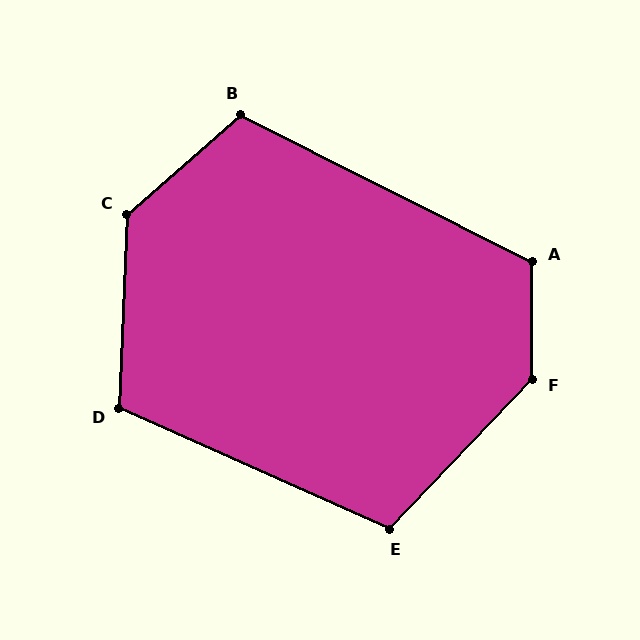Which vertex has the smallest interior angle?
E, at approximately 110 degrees.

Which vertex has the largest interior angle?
F, at approximately 136 degrees.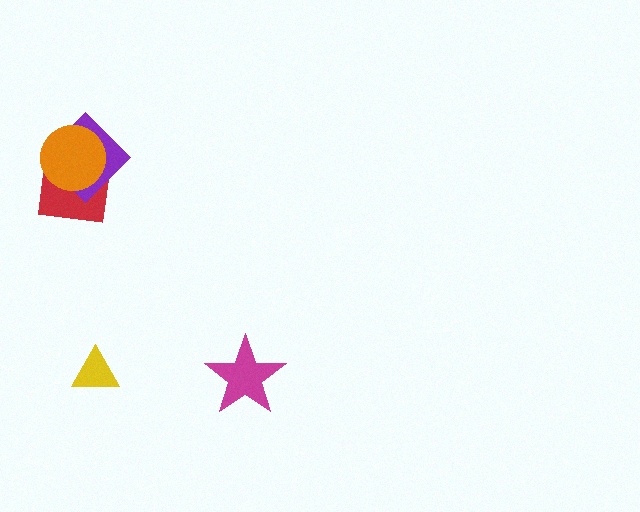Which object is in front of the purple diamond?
The orange circle is in front of the purple diamond.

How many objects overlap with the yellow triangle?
0 objects overlap with the yellow triangle.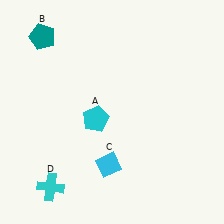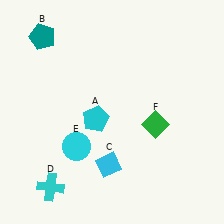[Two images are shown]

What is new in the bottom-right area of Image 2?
A green diamond (F) was added in the bottom-right area of Image 2.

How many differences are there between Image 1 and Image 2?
There are 2 differences between the two images.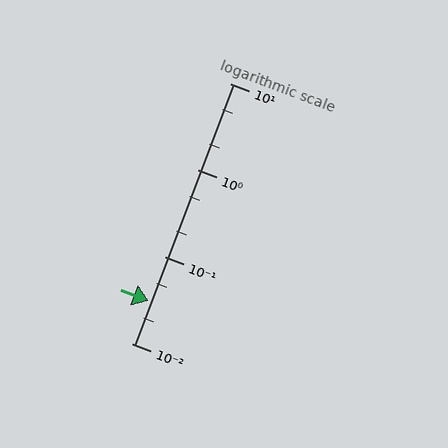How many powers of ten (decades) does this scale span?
The scale spans 3 decades, from 0.01 to 10.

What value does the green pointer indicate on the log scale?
The pointer indicates approximately 0.031.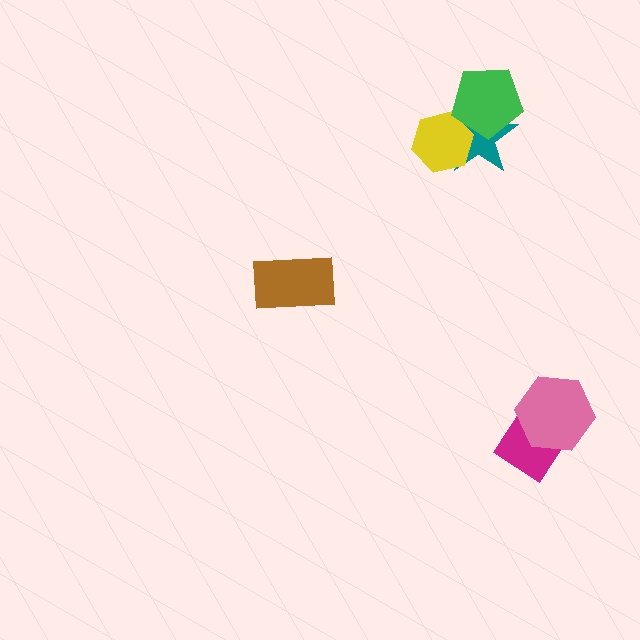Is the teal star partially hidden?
Yes, it is partially covered by another shape.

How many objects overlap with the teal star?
2 objects overlap with the teal star.